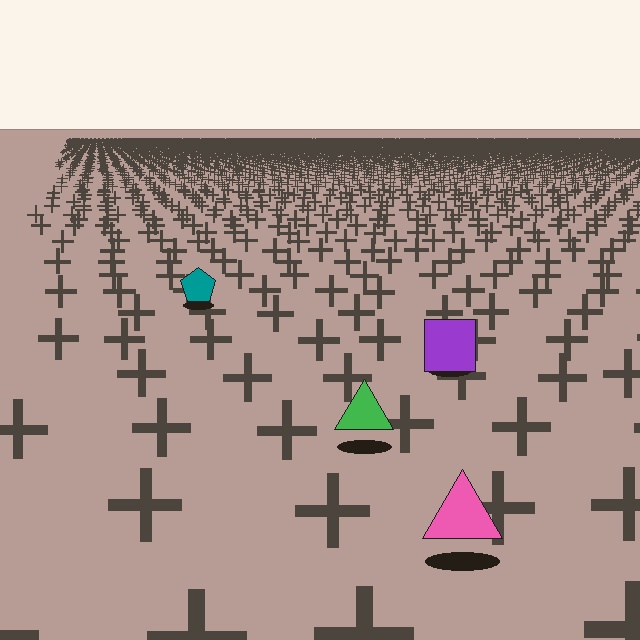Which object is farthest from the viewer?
The teal pentagon is farthest from the viewer. It appears smaller and the ground texture around it is denser.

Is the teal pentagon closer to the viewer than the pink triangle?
No. The pink triangle is closer — you can tell from the texture gradient: the ground texture is coarser near it.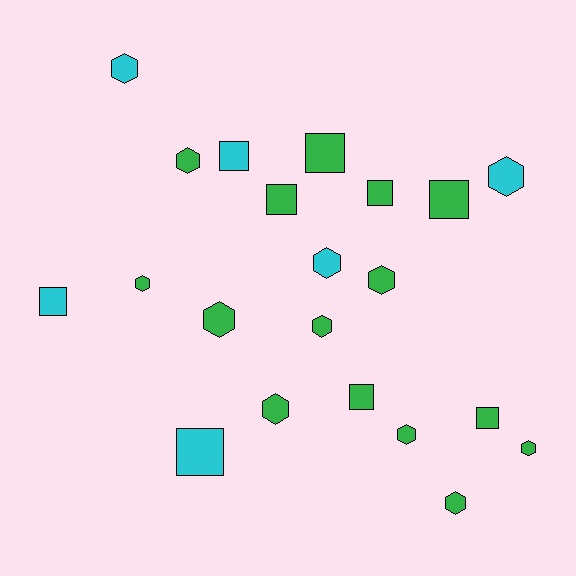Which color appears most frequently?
Green, with 15 objects.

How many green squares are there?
There are 6 green squares.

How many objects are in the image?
There are 21 objects.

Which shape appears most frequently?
Hexagon, with 12 objects.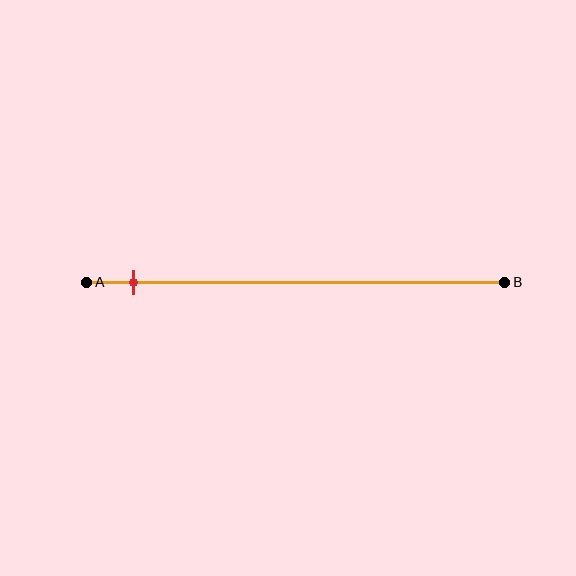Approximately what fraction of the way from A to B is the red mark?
The red mark is approximately 10% of the way from A to B.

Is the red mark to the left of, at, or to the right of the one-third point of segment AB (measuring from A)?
The red mark is to the left of the one-third point of segment AB.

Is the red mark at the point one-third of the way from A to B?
No, the mark is at about 10% from A, not at the 33% one-third point.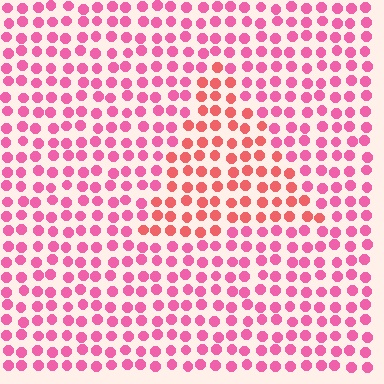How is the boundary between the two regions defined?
The boundary is defined purely by a slight shift in hue (about 29 degrees). Spacing, size, and orientation are identical on both sides.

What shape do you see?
I see a triangle.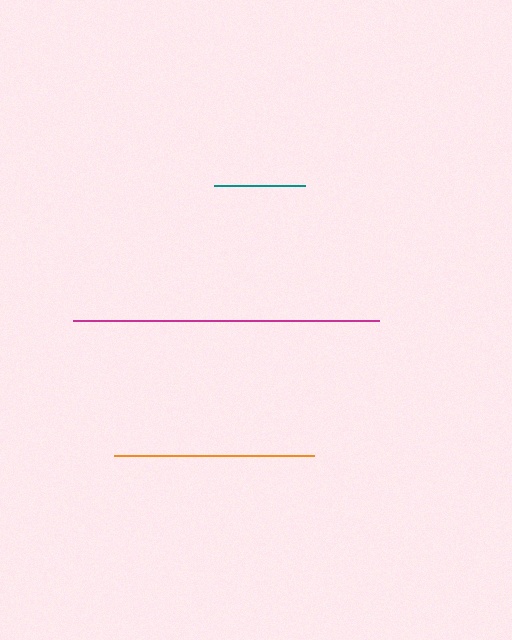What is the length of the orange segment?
The orange segment is approximately 200 pixels long.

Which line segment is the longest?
The magenta line is the longest at approximately 305 pixels.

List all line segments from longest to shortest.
From longest to shortest: magenta, orange, teal.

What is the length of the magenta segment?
The magenta segment is approximately 305 pixels long.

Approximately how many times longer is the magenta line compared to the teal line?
The magenta line is approximately 3.4 times the length of the teal line.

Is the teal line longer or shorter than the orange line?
The orange line is longer than the teal line.